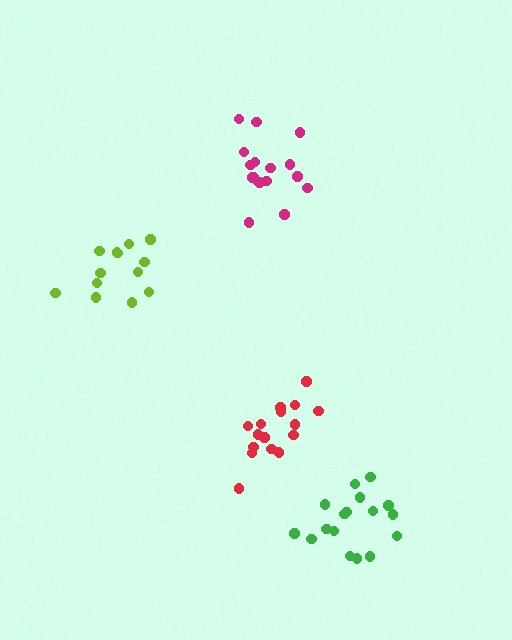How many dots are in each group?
Group 1: 17 dots, Group 2: 16 dots, Group 3: 17 dots, Group 4: 13 dots (63 total).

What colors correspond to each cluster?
The clusters are colored: green, red, magenta, lime.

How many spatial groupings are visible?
There are 4 spatial groupings.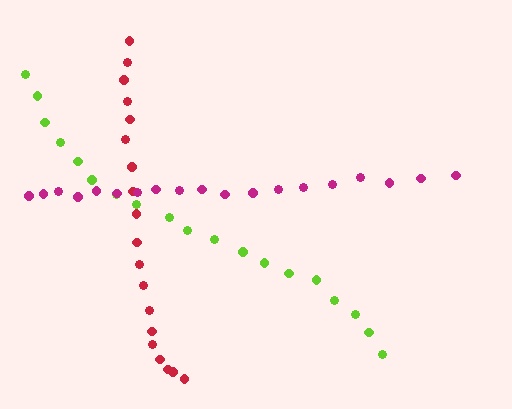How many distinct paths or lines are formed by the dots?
There are 3 distinct paths.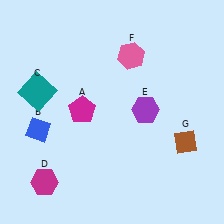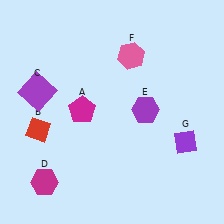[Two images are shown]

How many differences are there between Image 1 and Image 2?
There are 3 differences between the two images.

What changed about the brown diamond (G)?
In Image 1, G is brown. In Image 2, it changed to purple.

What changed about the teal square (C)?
In Image 1, C is teal. In Image 2, it changed to purple.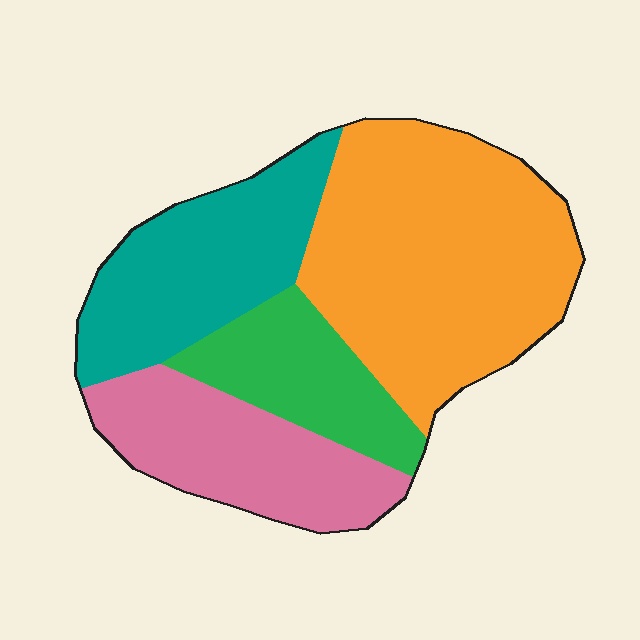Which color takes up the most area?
Orange, at roughly 40%.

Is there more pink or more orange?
Orange.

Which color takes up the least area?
Green, at roughly 15%.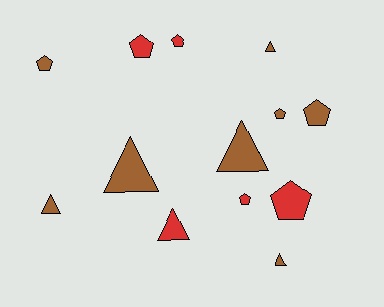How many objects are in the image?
There are 13 objects.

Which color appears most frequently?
Brown, with 8 objects.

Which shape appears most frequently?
Pentagon, with 7 objects.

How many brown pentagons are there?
There are 3 brown pentagons.